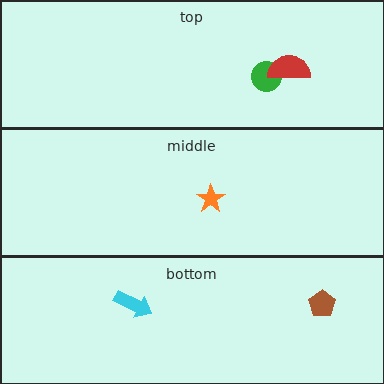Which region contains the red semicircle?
The top region.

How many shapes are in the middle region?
1.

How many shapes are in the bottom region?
2.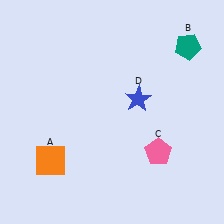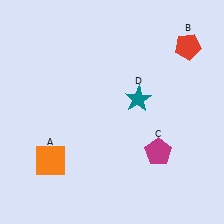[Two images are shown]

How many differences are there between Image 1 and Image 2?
There are 3 differences between the two images.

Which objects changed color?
B changed from teal to red. C changed from pink to magenta. D changed from blue to teal.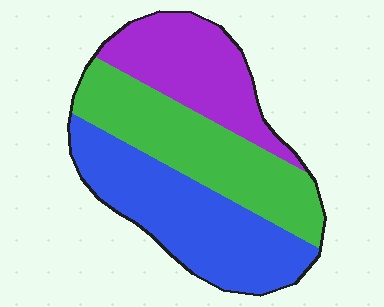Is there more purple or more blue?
Blue.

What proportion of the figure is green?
Green covers 35% of the figure.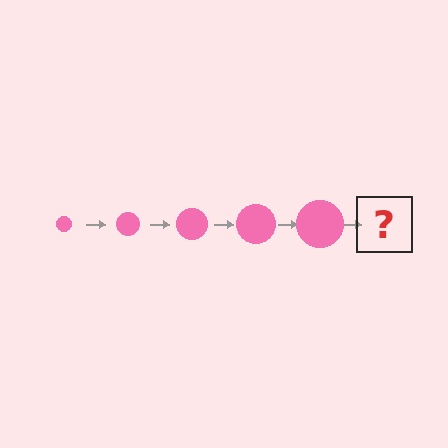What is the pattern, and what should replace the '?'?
The pattern is that the circle gets progressively larger each step. The '?' should be a pink circle, larger than the previous one.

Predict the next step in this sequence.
The next step is a pink circle, larger than the previous one.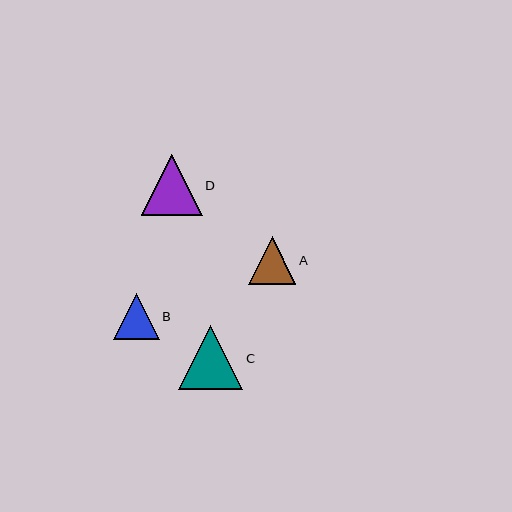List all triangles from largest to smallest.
From largest to smallest: C, D, A, B.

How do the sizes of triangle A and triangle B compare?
Triangle A and triangle B are approximately the same size.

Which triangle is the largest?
Triangle C is the largest with a size of approximately 64 pixels.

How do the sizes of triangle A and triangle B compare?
Triangle A and triangle B are approximately the same size.